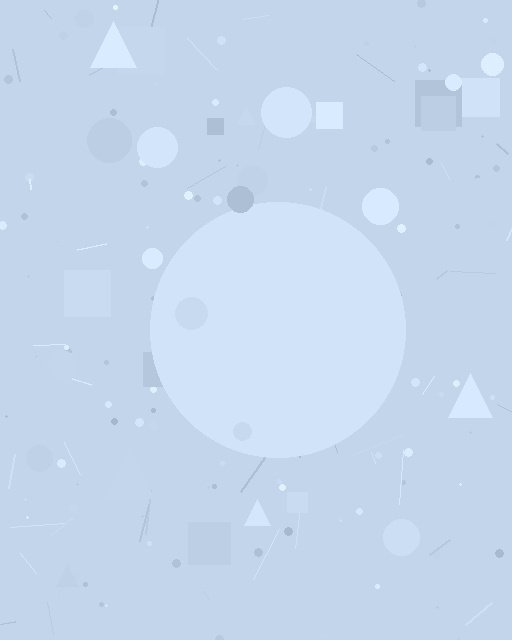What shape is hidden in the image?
A circle is hidden in the image.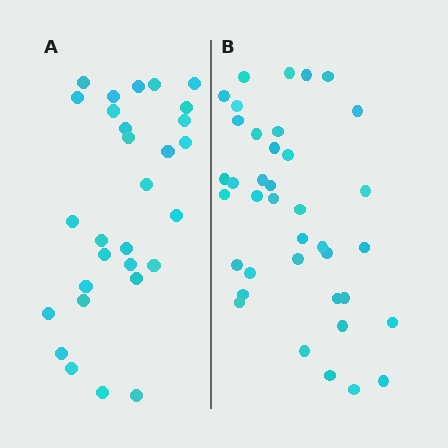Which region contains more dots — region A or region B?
Region B (the right region) has more dots.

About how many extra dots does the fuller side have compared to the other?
Region B has roughly 8 or so more dots than region A.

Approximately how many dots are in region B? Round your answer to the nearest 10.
About 40 dots. (The exact count is 38, which rounds to 40.)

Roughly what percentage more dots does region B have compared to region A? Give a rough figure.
About 30% more.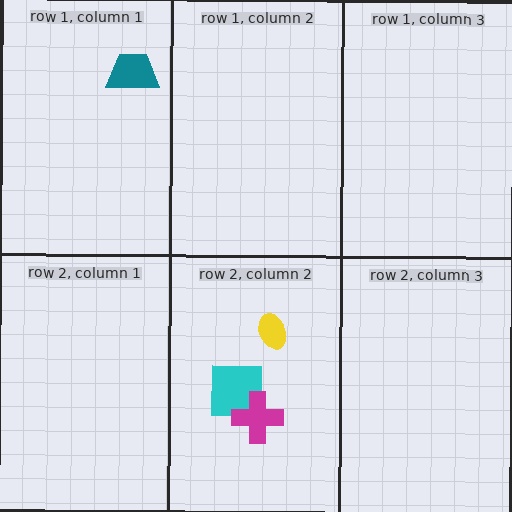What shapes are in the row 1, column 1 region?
The teal trapezoid.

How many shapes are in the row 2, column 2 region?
3.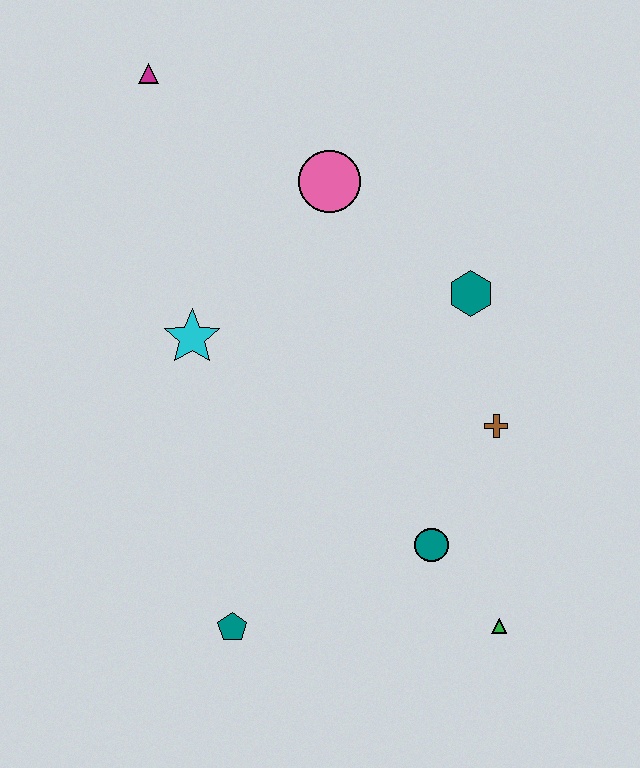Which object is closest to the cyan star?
The pink circle is closest to the cyan star.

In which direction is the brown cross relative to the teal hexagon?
The brown cross is below the teal hexagon.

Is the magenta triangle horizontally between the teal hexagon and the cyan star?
No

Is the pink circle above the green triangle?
Yes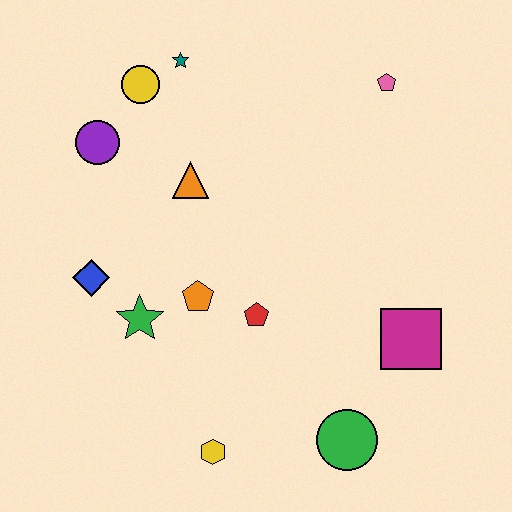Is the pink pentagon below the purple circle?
No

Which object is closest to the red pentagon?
The orange pentagon is closest to the red pentagon.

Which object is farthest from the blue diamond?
The pink pentagon is farthest from the blue diamond.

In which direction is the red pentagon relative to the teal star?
The red pentagon is below the teal star.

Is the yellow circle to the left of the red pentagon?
Yes